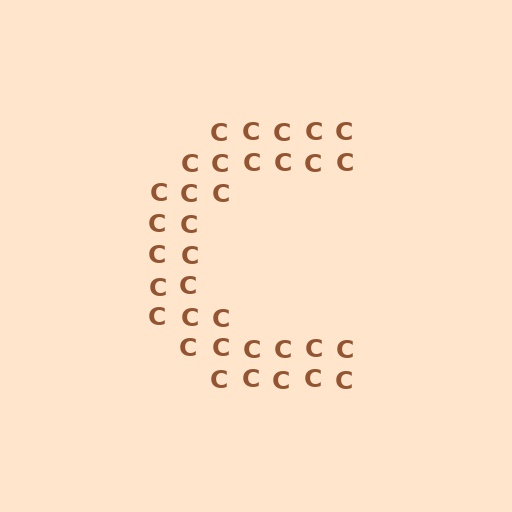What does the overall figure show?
The overall figure shows the letter C.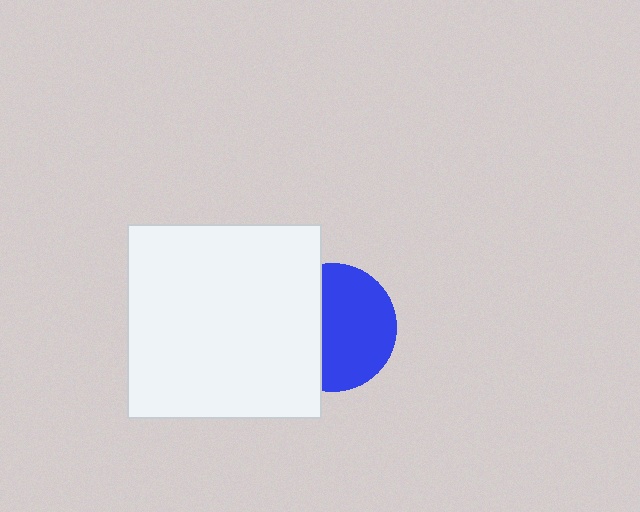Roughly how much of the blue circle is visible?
About half of it is visible (roughly 61%).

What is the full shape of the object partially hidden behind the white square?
The partially hidden object is a blue circle.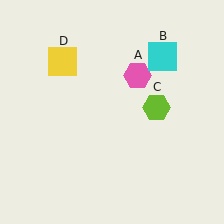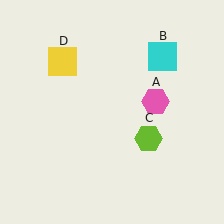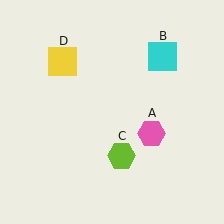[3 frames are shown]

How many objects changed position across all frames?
2 objects changed position: pink hexagon (object A), lime hexagon (object C).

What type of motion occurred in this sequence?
The pink hexagon (object A), lime hexagon (object C) rotated clockwise around the center of the scene.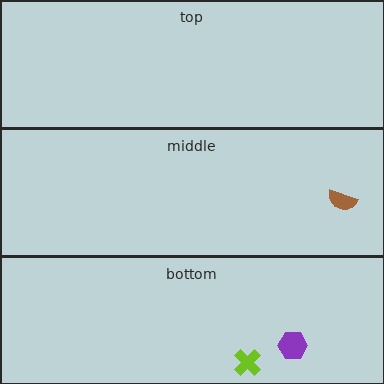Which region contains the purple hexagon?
The bottom region.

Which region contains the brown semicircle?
The middle region.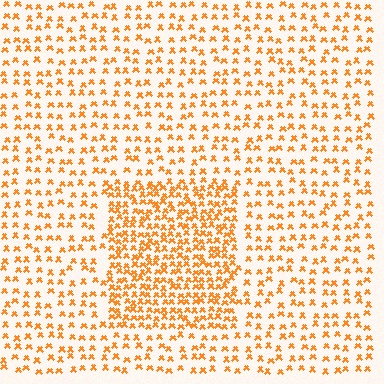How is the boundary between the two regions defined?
The boundary is defined by a change in element density (approximately 2.1x ratio). All elements are the same color, size, and shape.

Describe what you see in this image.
The image contains small orange elements arranged at two different densities. A rectangle-shaped region is visible where the elements are more densely packed than the surrounding area.